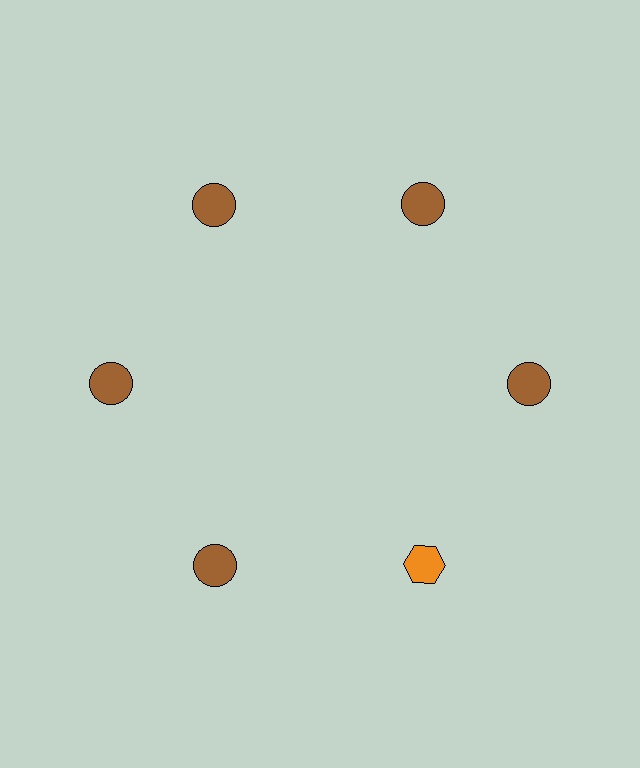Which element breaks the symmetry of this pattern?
The orange hexagon at roughly the 5 o'clock position breaks the symmetry. All other shapes are brown circles.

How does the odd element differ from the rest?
It differs in both color (orange instead of brown) and shape (hexagon instead of circle).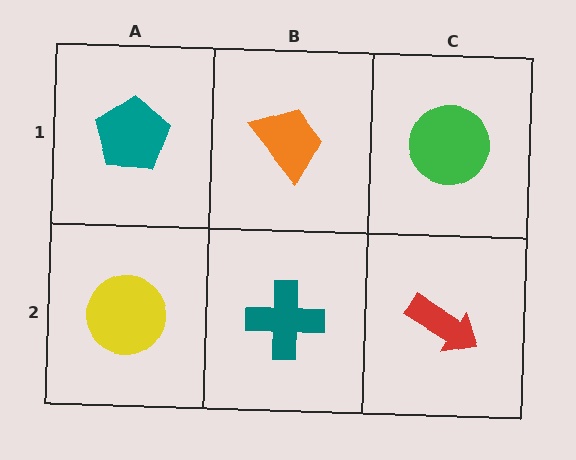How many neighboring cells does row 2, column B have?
3.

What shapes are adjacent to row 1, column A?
A yellow circle (row 2, column A), an orange trapezoid (row 1, column B).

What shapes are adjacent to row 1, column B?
A teal cross (row 2, column B), a teal pentagon (row 1, column A), a green circle (row 1, column C).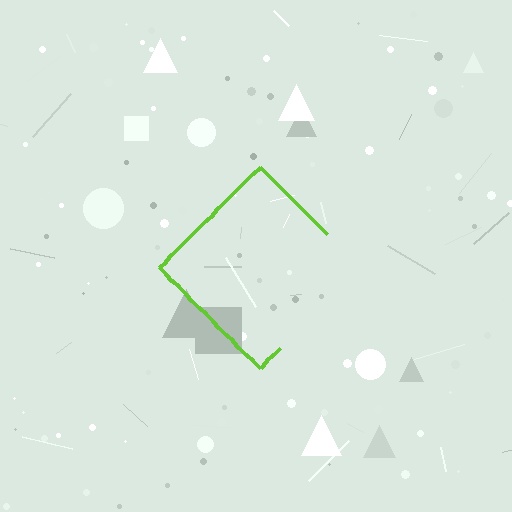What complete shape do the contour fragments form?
The contour fragments form a diamond.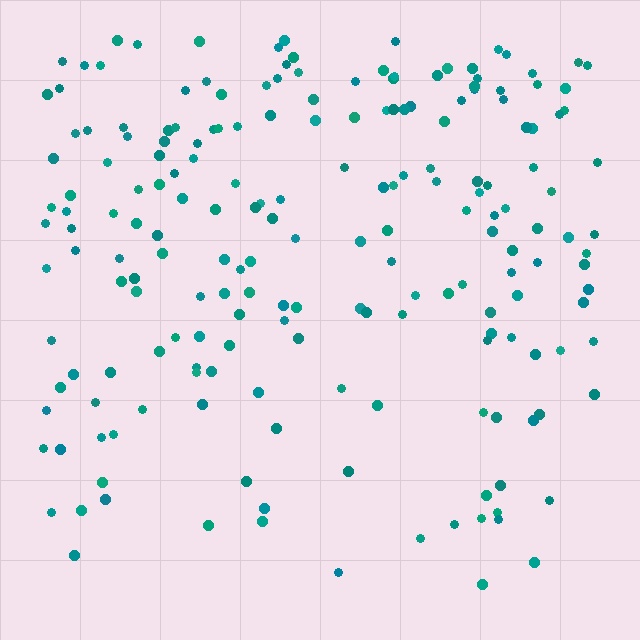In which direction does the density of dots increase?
From bottom to top, with the top side densest.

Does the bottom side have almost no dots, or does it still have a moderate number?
Still a moderate number, just noticeably fewer than the top.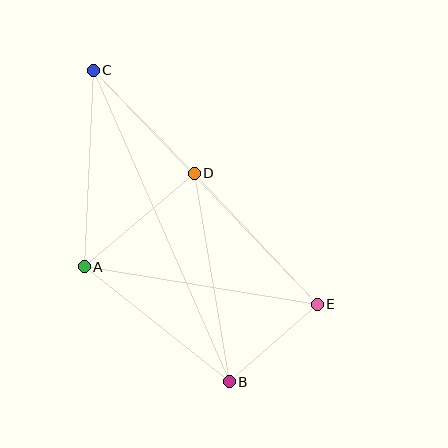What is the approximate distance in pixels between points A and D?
The distance between A and D is approximately 145 pixels.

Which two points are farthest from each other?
Points B and C are farthest from each other.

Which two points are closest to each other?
Points B and E are closest to each other.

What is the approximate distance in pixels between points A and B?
The distance between A and B is approximately 185 pixels.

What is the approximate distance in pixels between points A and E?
The distance between A and E is approximately 236 pixels.